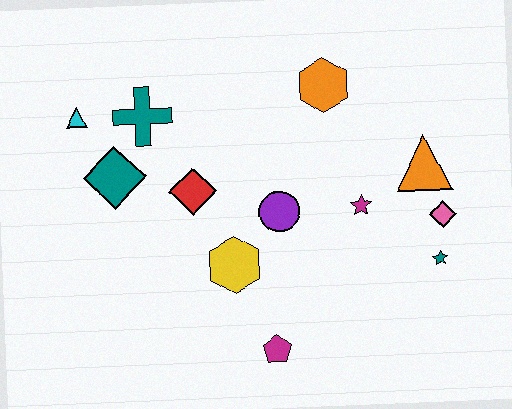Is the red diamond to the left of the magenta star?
Yes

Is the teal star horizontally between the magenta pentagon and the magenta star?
No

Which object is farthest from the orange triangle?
The cyan triangle is farthest from the orange triangle.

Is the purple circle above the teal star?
Yes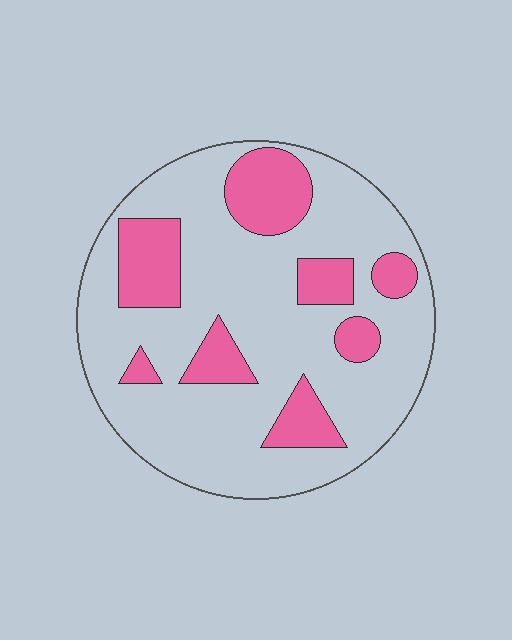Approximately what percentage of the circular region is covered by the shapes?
Approximately 25%.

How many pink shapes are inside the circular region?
8.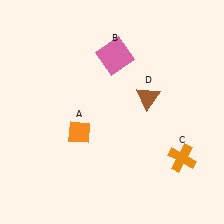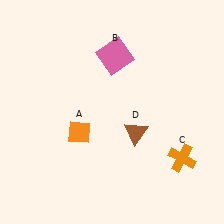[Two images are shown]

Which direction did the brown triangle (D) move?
The brown triangle (D) moved down.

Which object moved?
The brown triangle (D) moved down.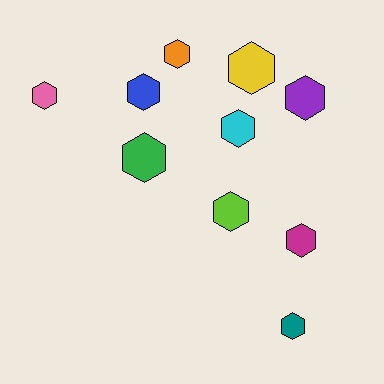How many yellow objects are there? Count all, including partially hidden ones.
There is 1 yellow object.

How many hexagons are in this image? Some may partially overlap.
There are 10 hexagons.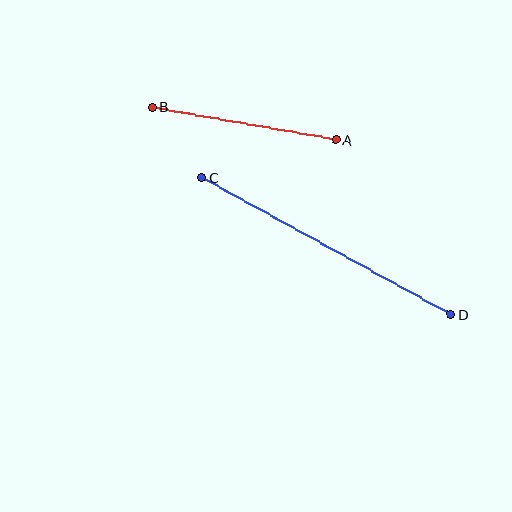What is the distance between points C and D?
The distance is approximately 284 pixels.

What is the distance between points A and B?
The distance is approximately 186 pixels.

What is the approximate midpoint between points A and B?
The midpoint is at approximately (244, 123) pixels.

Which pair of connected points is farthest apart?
Points C and D are farthest apart.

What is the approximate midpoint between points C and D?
The midpoint is at approximately (326, 246) pixels.